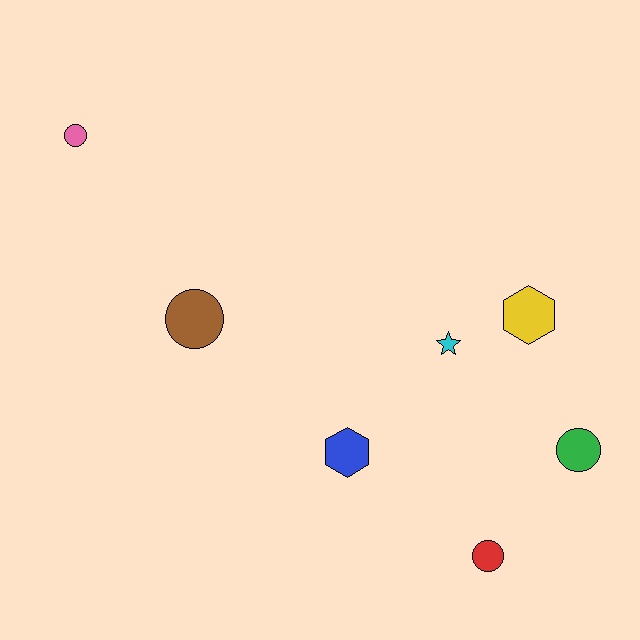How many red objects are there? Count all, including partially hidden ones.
There is 1 red object.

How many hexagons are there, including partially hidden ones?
There are 2 hexagons.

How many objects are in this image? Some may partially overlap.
There are 7 objects.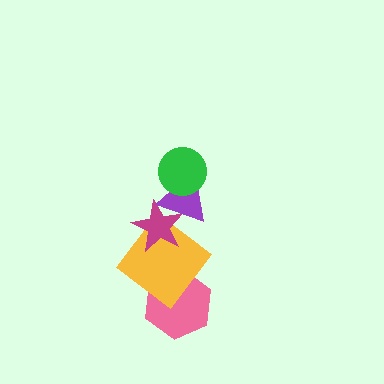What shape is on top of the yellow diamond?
The magenta star is on top of the yellow diamond.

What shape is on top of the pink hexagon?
The yellow diamond is on top of the pink hexagon.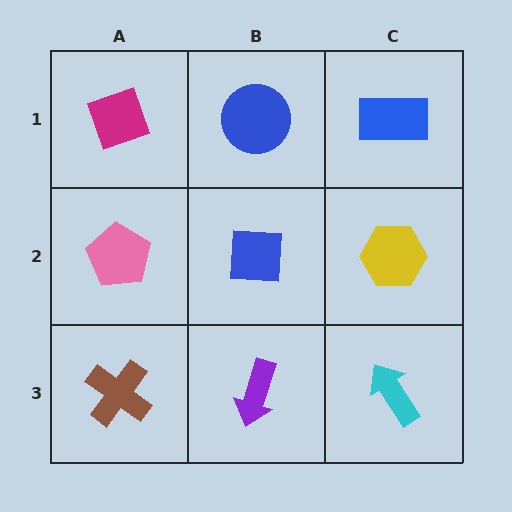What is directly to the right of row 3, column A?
A purple arrow.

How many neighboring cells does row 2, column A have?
3.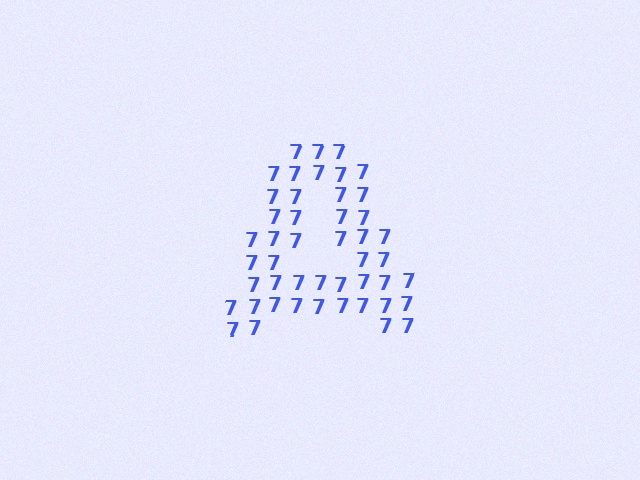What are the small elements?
The small elements are digit 7's.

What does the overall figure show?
The overall figure shows the letter A.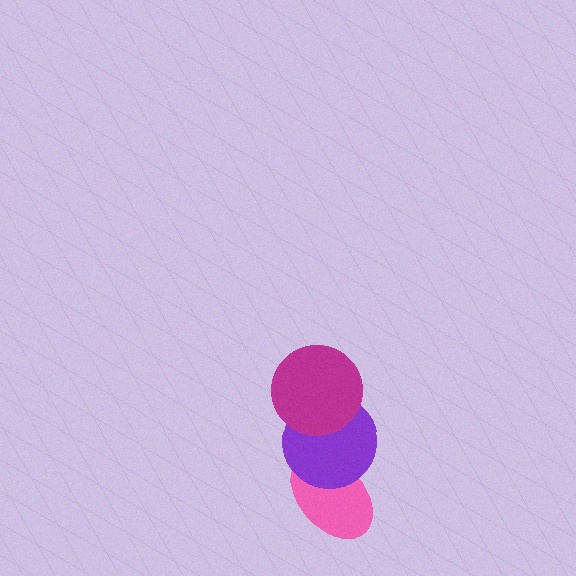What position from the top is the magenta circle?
The magenta circle is 1st from the top.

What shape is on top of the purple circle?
The magenta circle is on top of the purple circle.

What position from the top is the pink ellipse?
The pink ellipse is 3rd from the top.